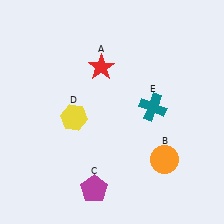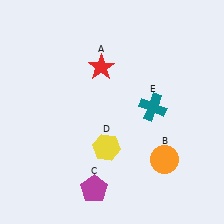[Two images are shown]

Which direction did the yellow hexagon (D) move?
The yellow hexagon (D) moved right.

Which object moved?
The yellow hexagon (D) moved right.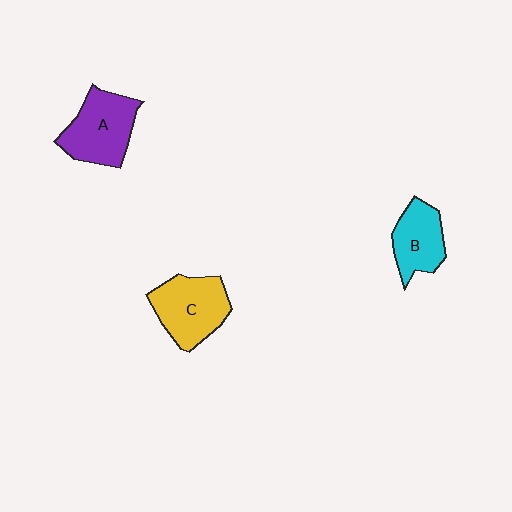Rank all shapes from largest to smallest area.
From largest to smallest: A (purple), C (yellow), B (cyan).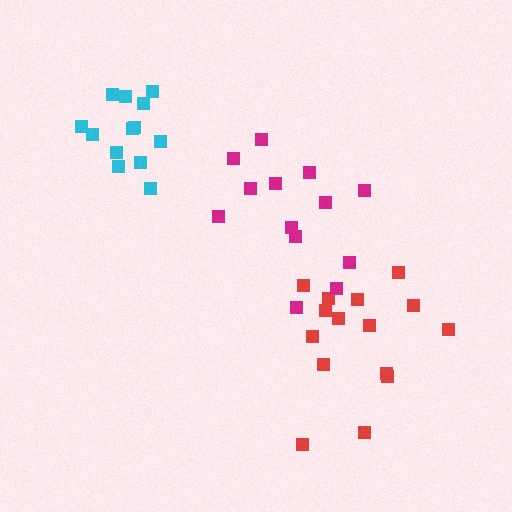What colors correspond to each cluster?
The clusters are colored: cyan, red, magenta.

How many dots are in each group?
Group 1: 13 dots, Group 2: 15 dots, Group 3: 13 dots (41 total).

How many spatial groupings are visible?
There are 3 spatial groupings.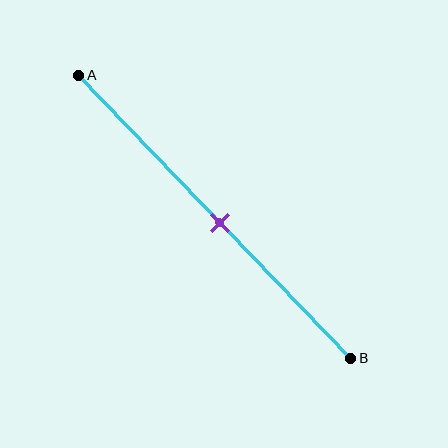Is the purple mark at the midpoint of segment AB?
Yes, the mark is approximately at the midpoint.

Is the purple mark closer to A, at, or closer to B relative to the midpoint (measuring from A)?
The purple mark is approximately at the midpoint of segment AB.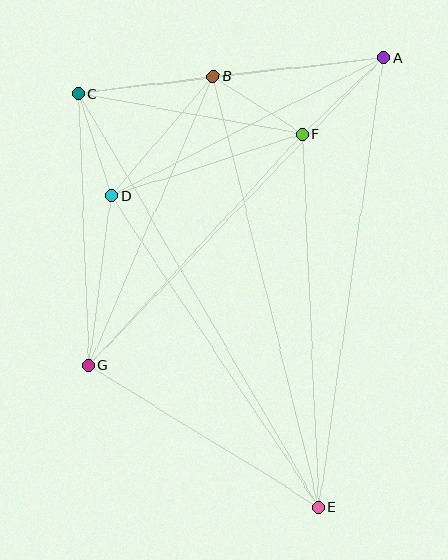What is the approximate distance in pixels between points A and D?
The distance between A and D is approximately 305 pixels.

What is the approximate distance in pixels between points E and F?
The distance between E and F is approximately 374 pixels.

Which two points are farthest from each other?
Points C and E are farthest from each other.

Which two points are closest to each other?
Points B and F are closest to each other.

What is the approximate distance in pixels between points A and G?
The distance between A and G is approximately 426 pixels.